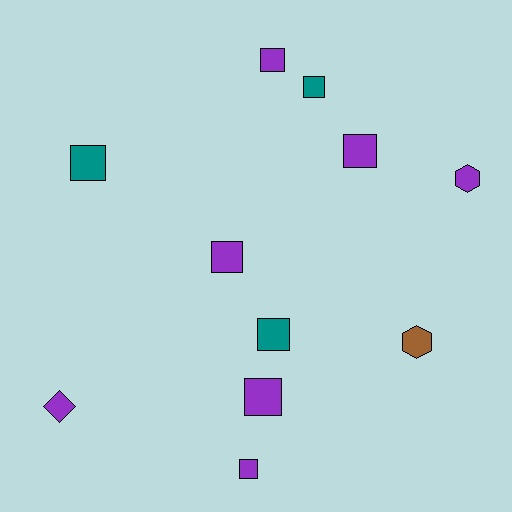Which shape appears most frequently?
Square, with 8 objects.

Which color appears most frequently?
Purple, with 7 objects.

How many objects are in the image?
There are 11 objects.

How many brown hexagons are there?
There is 1 brown hexagon.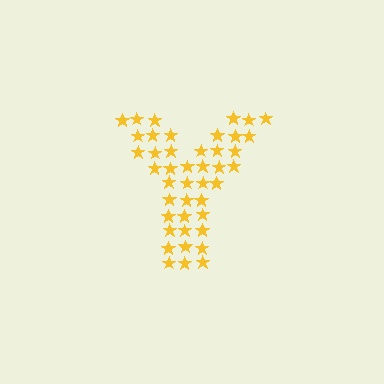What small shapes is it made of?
It is made of small stars.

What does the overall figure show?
The overall figure shows the letter Y.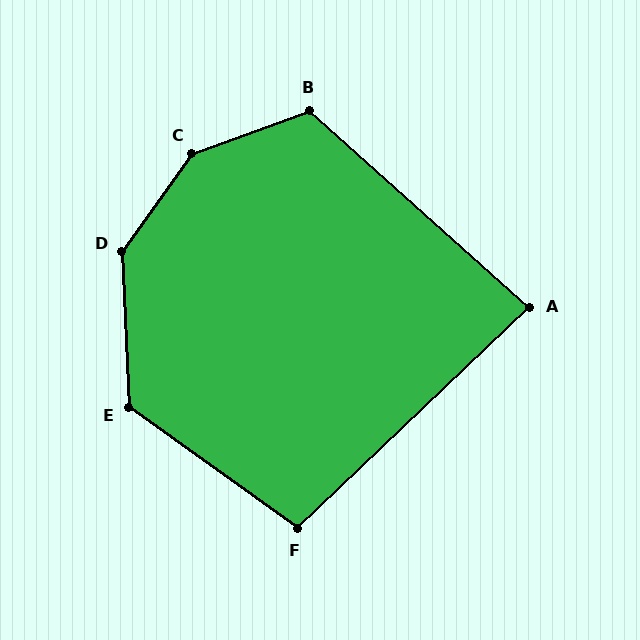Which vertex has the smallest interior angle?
A, at approximately 85 degrees.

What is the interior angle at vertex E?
Approximately 129 degrees (obtuse).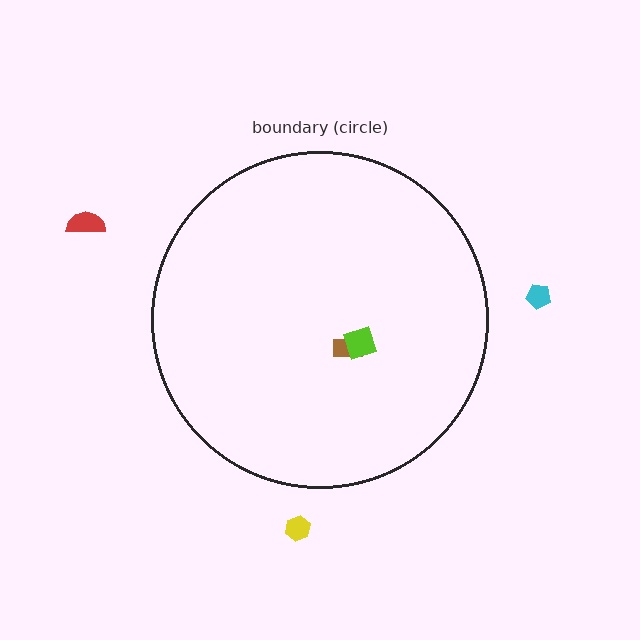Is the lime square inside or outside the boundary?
Inside.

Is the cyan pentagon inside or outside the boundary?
Outside.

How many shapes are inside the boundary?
2 inside, 3 outside.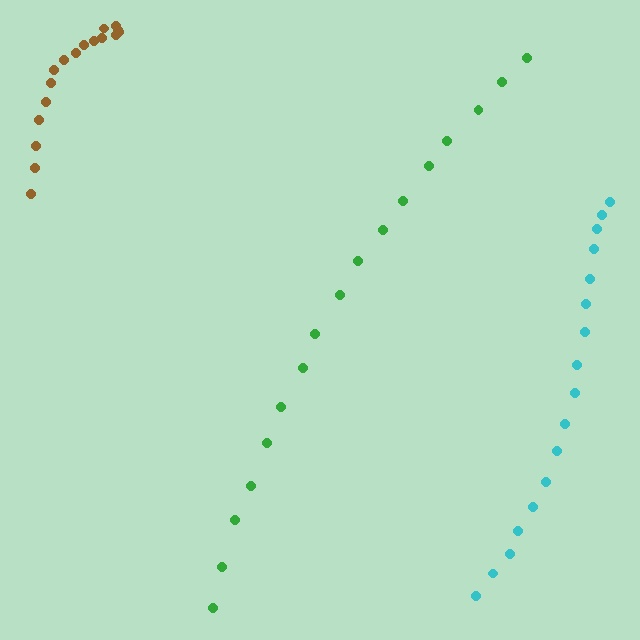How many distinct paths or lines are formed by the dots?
There are 3 distinct paths.